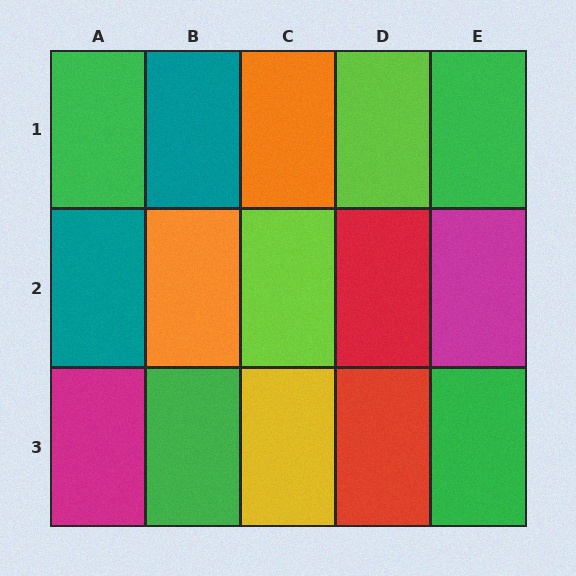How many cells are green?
4 cells are green.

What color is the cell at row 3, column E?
Green.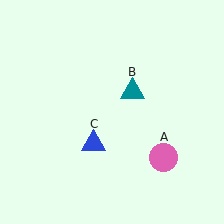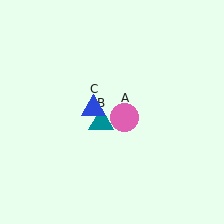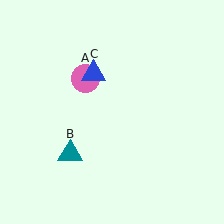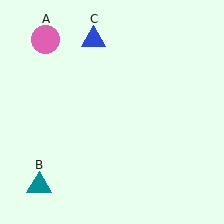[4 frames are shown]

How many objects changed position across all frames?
3 objects changed position: pink circle (object A), teal triangle (object B), blue triangle (object C).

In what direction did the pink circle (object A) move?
The pink circle (object A) moved up and to the left.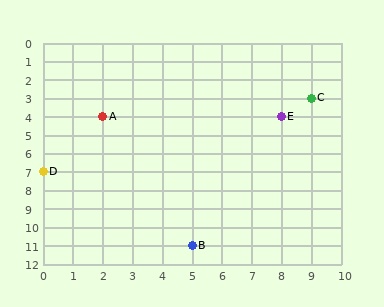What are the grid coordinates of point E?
Point E is at grid coordinates (8, 4).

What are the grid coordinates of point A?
Point A is at grid coordinates (2, 4).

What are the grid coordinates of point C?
Point C is at grid coordinates (9, 3).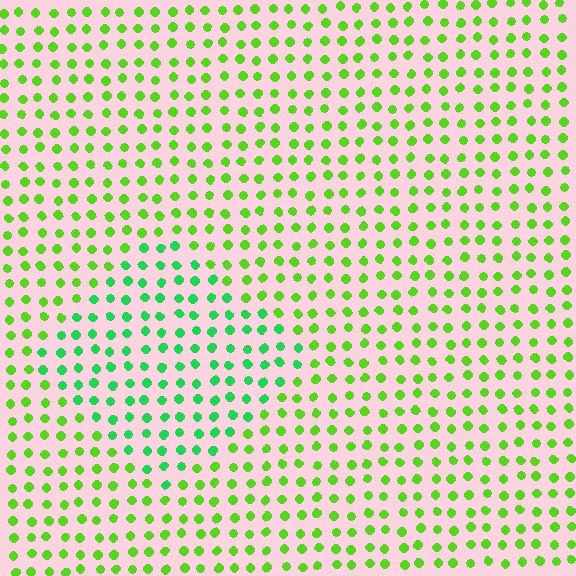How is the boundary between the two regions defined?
The boundary is defined purely by a slight shift in hue (about 36 degrees). Spacing, size, and orientation are identical on both sides.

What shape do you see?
I see a diamond.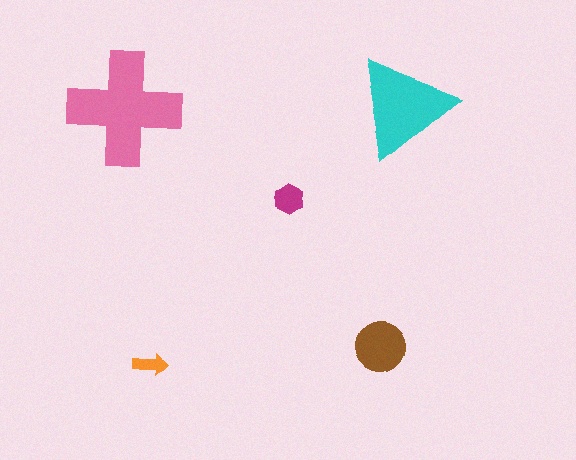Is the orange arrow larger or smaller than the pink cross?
Smaller.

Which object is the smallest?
The orange arrow.